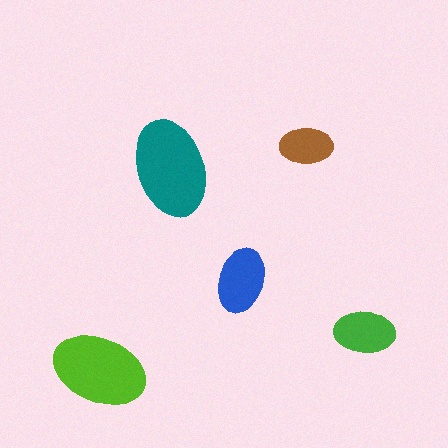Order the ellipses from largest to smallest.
the teal one, the lime one, the blue one, the green one, the brown one.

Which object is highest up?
The brown ellipse is topmost.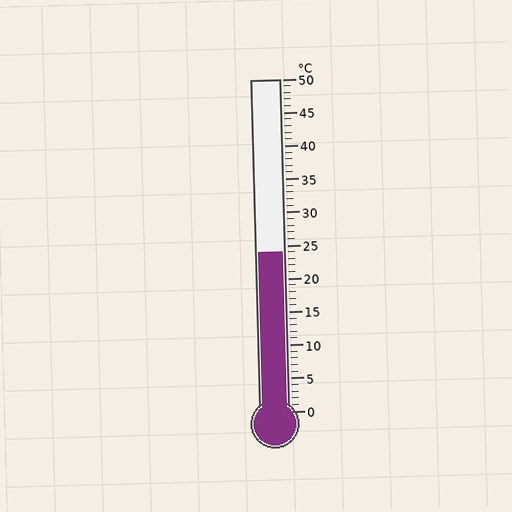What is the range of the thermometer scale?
The thermometer scale ranges from 0°C to 50°C.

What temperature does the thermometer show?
The thermometer shows approximately 24°C.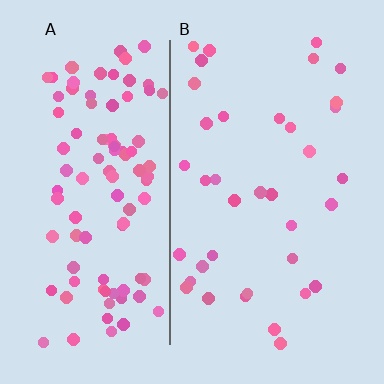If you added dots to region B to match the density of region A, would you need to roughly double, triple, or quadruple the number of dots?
Approximately triple.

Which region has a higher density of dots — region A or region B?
A (the left).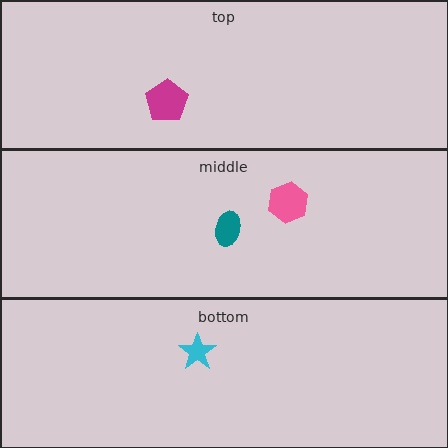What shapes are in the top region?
The magenta pentagon.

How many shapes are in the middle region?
2.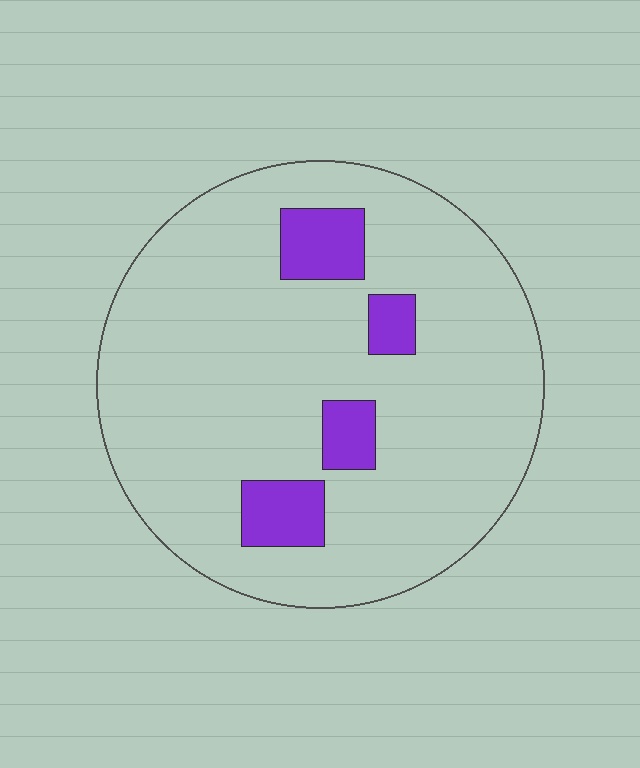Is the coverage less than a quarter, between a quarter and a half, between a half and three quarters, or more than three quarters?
Less than a quarter.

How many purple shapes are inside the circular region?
4.